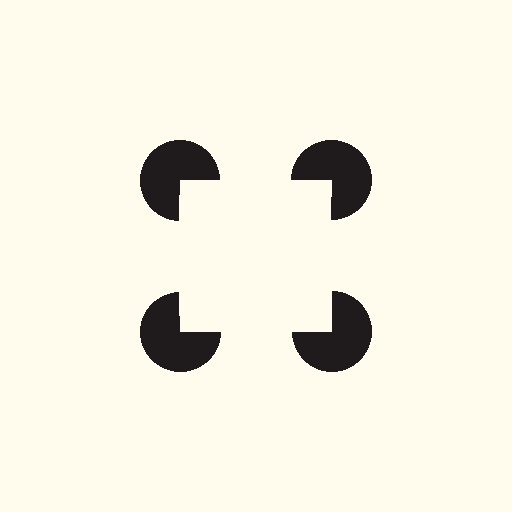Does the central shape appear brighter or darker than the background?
It typically appears slightly brighter than the background, even though no actual brightness change is drawn.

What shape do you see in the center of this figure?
An illusory square — its edges are inferred from the aligned wedge cuts in the pac-man discs, not physically drawn.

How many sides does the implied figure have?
4 sides.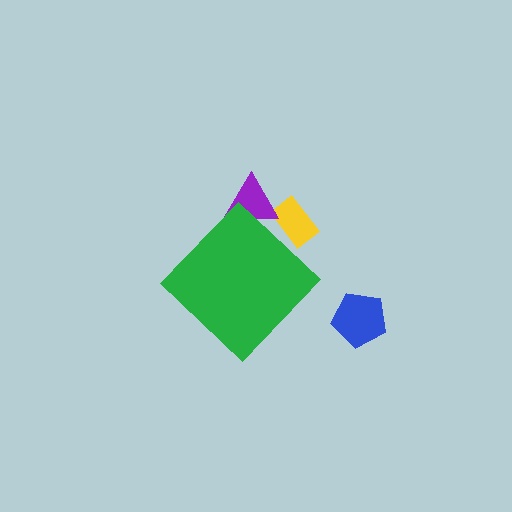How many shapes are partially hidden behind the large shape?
2 shapes are partially hidden.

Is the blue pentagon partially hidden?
No, the blue pentagon is fully visible.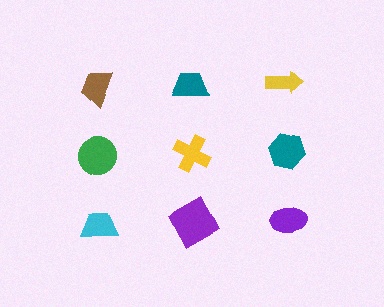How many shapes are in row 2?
3 shapes.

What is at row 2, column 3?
A teal hexagon.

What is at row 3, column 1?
A cyan trapezoid.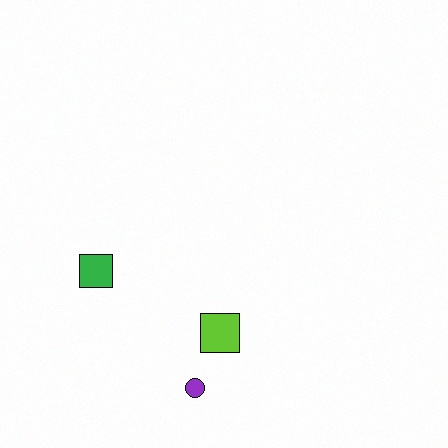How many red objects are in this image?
There are no red objects.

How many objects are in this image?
There are 3 objects.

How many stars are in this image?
There are no stars.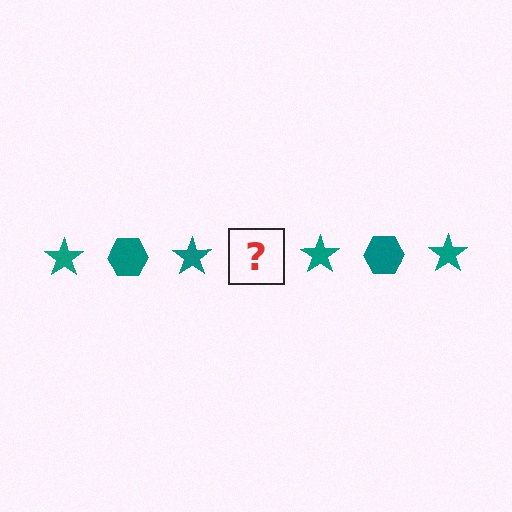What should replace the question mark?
The question mark should be replaced with a teal hexagon.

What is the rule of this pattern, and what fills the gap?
The rule is that the pattern cycles through star, hexagon shapes in teal. The gap should be filled with a teal hexagon.